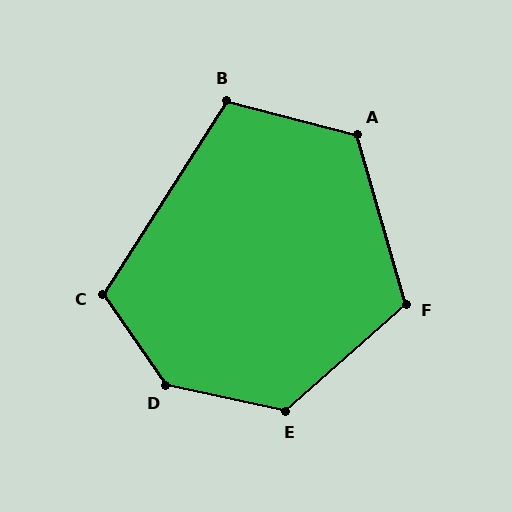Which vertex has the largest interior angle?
D, at approximately 137 degrees.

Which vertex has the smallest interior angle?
B, at approximately 108 degrees.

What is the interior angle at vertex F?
Approximately 115 degrees (obtuse).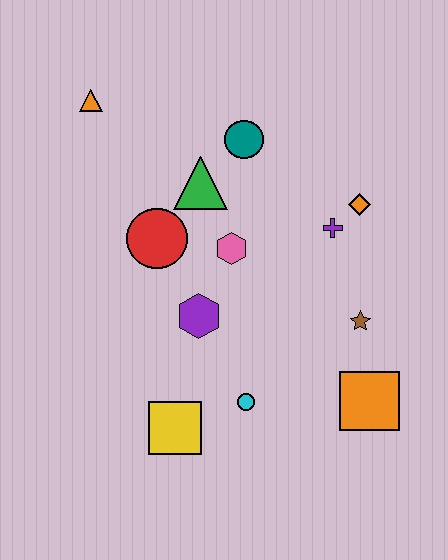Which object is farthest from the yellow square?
The orange triangle is farthest from the yellow square.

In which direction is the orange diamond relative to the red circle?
The orange diamond is to the right of the red circle.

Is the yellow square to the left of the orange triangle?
No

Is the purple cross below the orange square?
No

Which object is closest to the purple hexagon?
The pink hexagon is closest to the purple hexagon.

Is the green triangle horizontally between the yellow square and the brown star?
Yes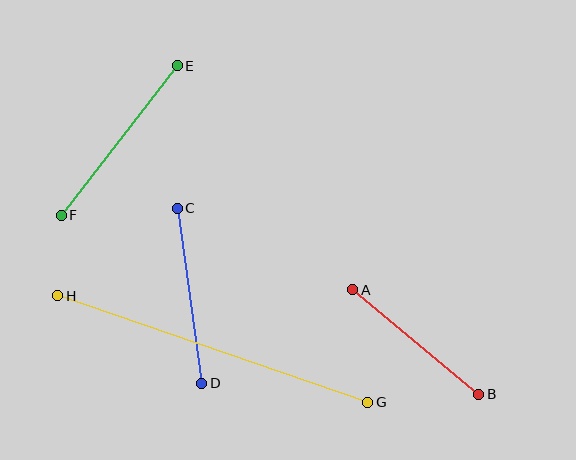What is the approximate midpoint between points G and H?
The midpoint is at approximately (213, 349) pixels.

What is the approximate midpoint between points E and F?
The midpoint is at approximately (119, 140) pixels.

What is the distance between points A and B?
The distance is approximately 164 pixels.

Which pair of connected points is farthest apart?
Points G and H are farthest apart.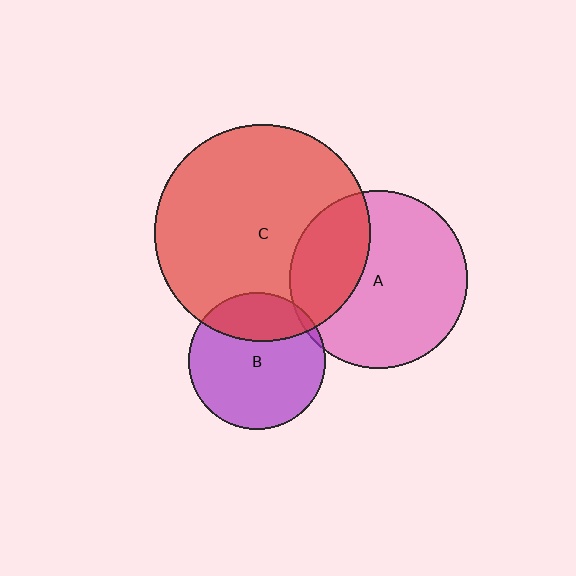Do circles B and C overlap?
Yes.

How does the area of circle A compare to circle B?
Approximately 1.7 times.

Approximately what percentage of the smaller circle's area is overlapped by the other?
Approximately 25%.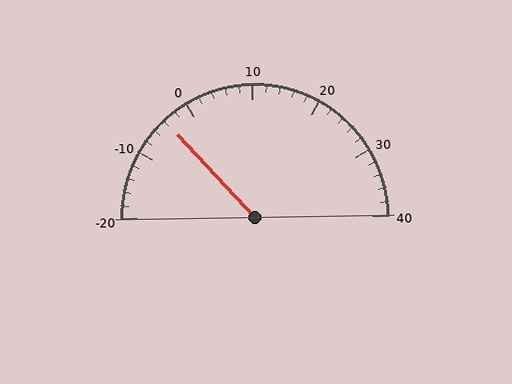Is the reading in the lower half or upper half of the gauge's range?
The reading is in the lower half of the range (-20 to 40).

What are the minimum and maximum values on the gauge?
The gauge ranges from -20 to 40.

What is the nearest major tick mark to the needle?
The nearest major tick mark is 0.